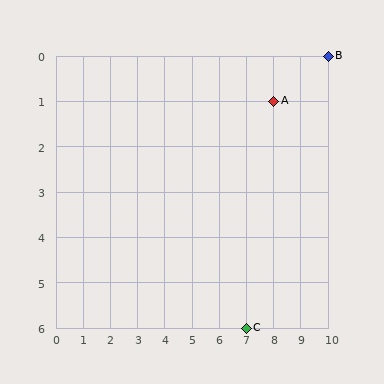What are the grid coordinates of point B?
Point B is at grid coordinates (10, 0).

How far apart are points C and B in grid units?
Points C and B are 3 columns and 6 rows apart (about 6.7 grid units diagonally).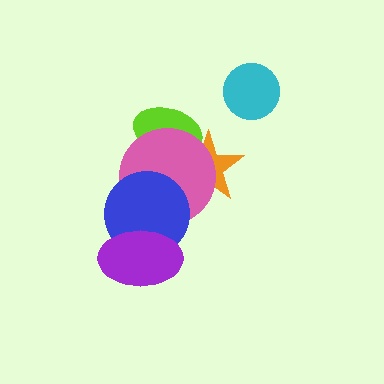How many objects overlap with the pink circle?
3 objects overlap with the pink circle.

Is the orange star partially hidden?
Yes, it is partially covered by another shape.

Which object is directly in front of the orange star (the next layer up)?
The lime ellipse is directly in front of the orange star.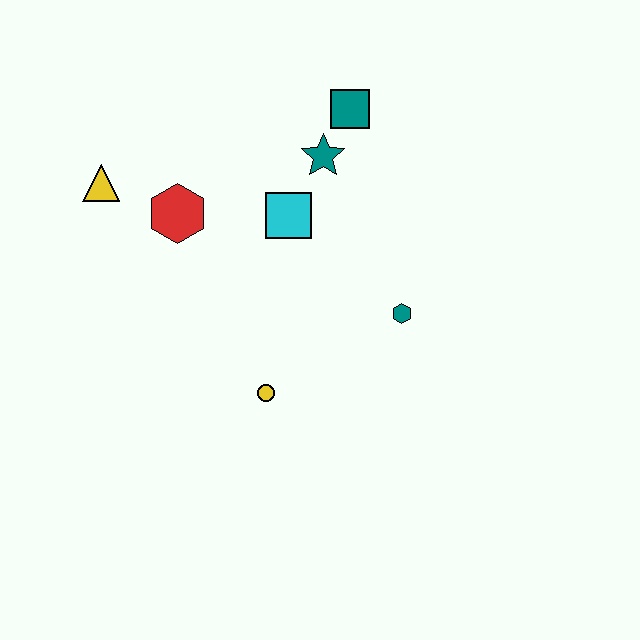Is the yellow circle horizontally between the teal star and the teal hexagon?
No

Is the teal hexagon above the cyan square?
No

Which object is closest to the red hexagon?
The yellow triangle is closest to the red hexagon.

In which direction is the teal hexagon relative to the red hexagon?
The teal hexagon is to the right of the red hexagon.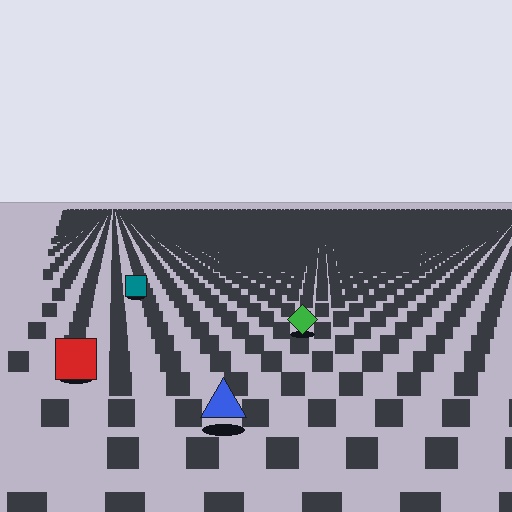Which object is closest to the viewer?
The blue triangle is closest. The texture marks near it are larger and more spread out.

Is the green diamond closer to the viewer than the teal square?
Yes. The green diamond is closer — you can tell from the texture gradient: the ground texture is coarser near it.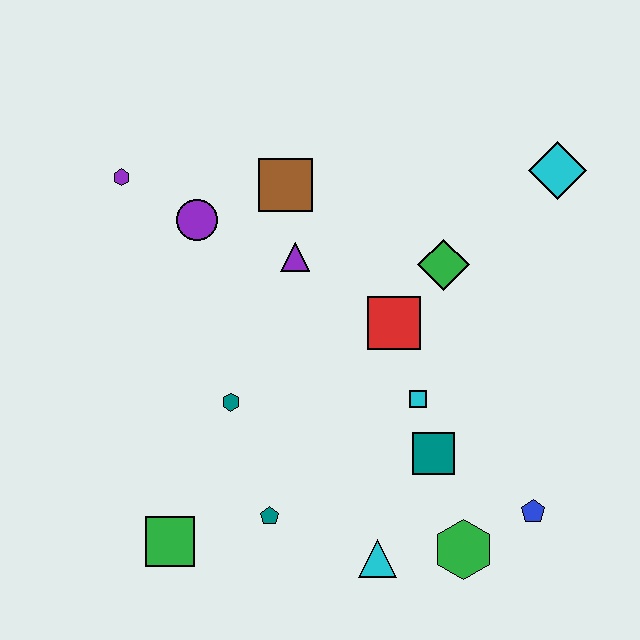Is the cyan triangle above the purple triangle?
No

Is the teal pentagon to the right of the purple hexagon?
Yes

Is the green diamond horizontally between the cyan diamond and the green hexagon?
No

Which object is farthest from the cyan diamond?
The green square is farthest from the cyan diamond.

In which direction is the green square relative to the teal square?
The green square is to the left of the teal square.